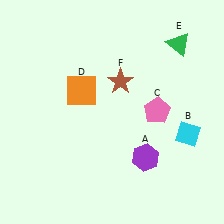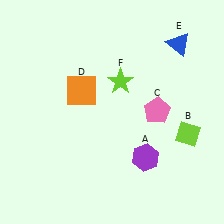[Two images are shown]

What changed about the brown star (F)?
In Image 1, F is brown. In Image 2, it changed to lime.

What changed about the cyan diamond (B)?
In Image 1, B is cyan. In Image 2, it changed to lime.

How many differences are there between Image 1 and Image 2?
There are 3 differences between the two images.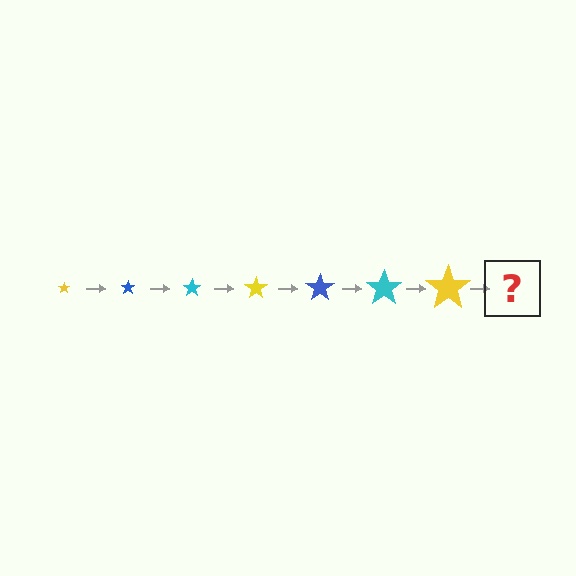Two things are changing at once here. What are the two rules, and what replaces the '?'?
The two rules are that the star grows larger each step and the color cycles through yellow, blue, and cyan. The '?' should be a blue star, larger than the previous one.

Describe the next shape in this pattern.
It should be a blue star, larger than the previous one.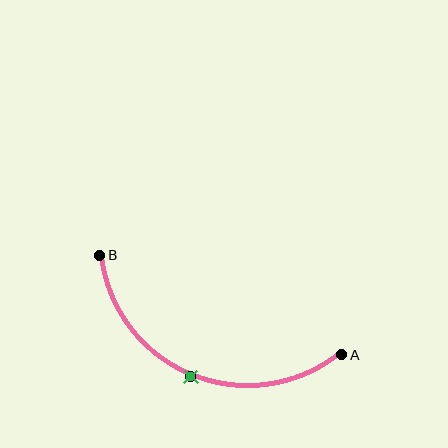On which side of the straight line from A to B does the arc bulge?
The arc bulges below the straight line connecting A and B.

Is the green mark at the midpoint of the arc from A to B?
Yes. The green mark lies on the arc at equal arc-length from both A and B — it is the arc midpoint.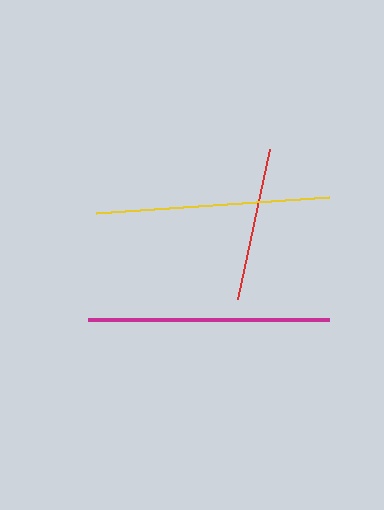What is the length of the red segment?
The red segment is approximately 153 pixels long.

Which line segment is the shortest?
The red line is the shortest at approximately 153 pixels.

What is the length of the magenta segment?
The magenta segment is approximately 241 pixels long.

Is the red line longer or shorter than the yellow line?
The yellow line is longer than the red line.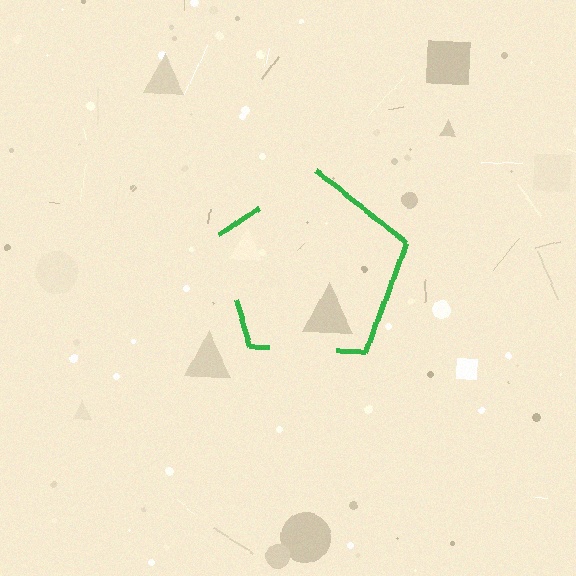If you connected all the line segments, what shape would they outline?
They would outline a pentagon.